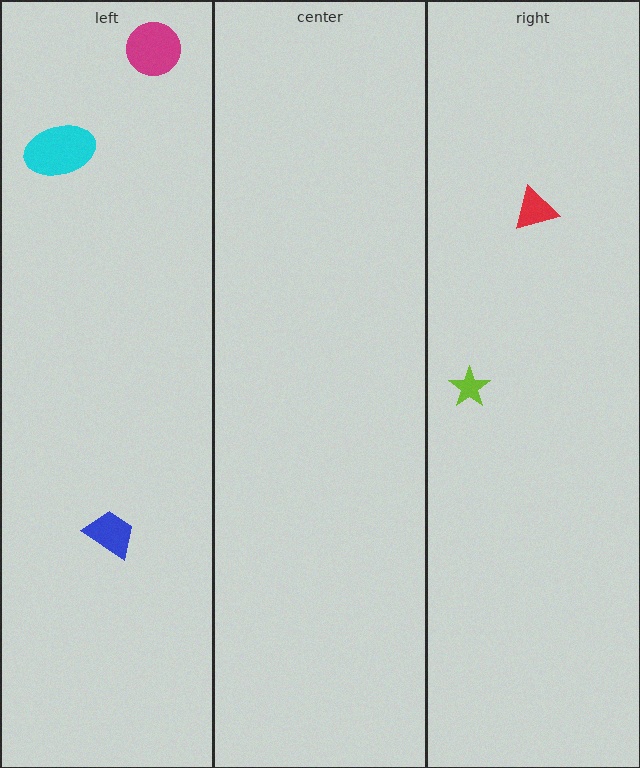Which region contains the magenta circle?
The left region.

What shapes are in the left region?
The cyan ellipse, the blue trapezoid, the magenta circle.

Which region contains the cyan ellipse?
The left region.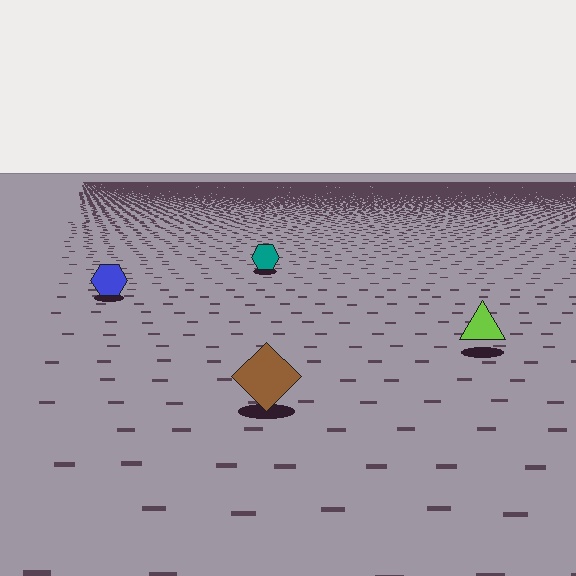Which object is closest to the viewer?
The brown diamond is closest. The texture marks near it are larger and more spread out.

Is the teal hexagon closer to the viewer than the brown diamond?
No. The brown diamond is closer — you can tell from the texture gradient: the ground texture is coarser near it.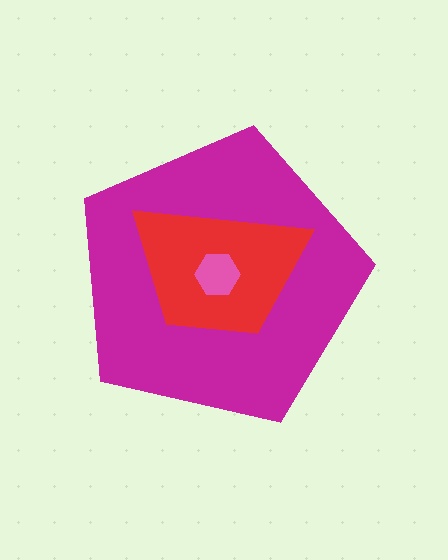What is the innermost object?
The pink hexagon.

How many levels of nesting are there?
3.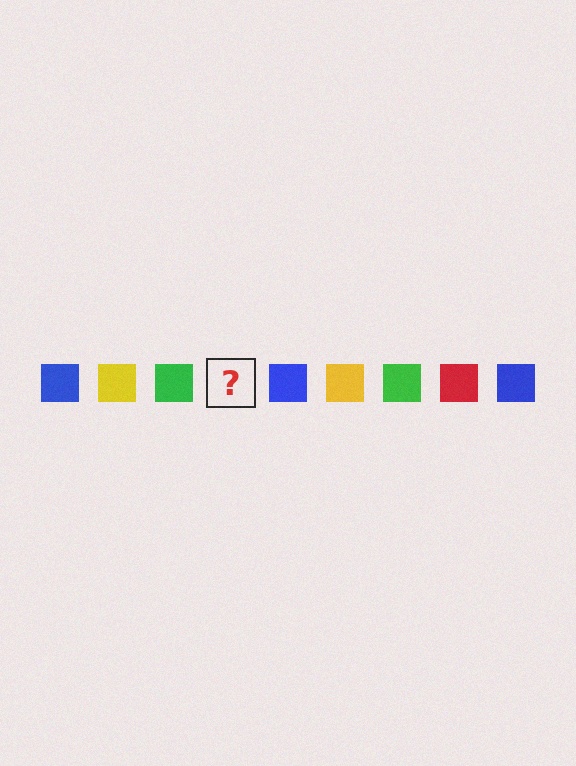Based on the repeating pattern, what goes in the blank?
The blank should be a red square.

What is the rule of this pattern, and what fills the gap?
The rule is that the pattern cycles through blue, yellow, green, red squares. The gap should be filled with a red square.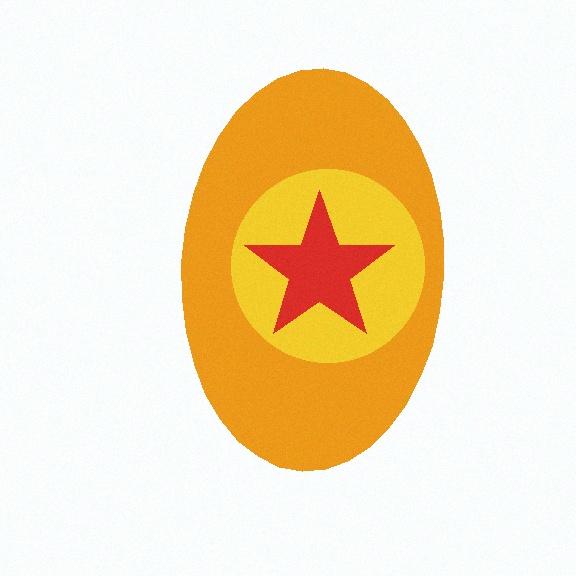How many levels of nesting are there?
3.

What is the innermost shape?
The red star.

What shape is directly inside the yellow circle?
The red star.